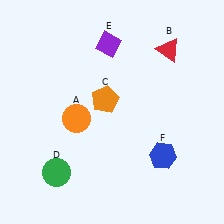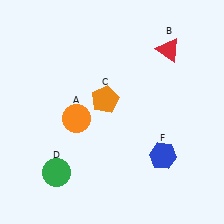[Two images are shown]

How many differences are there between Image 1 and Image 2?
There is 1 difference between the two images.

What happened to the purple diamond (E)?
The purple diamond (E) was removed in Image 2. It was in the top-left area of Image 1.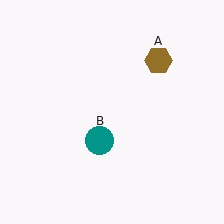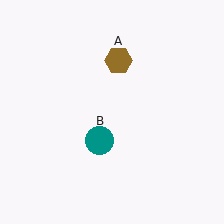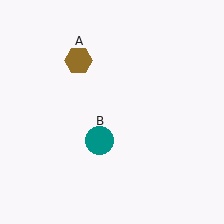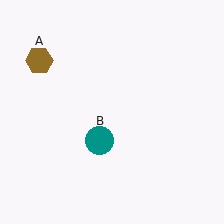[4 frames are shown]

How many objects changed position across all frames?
1 object changed position: brown hexagon (object A).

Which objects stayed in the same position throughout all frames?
Teal circle (object B) remained stationary.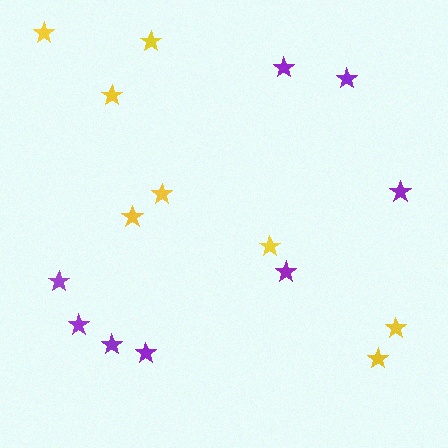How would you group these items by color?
There are 2 groups: one group of yellow stars (8) and one group of purple stars (8).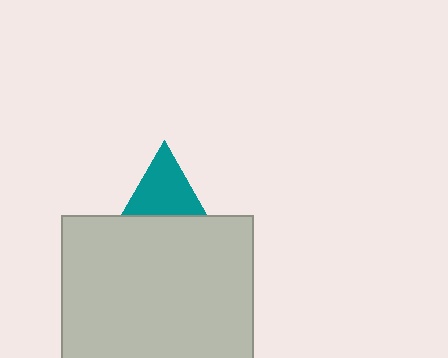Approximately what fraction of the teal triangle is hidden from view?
Roughly 32% of the teal triangle is hidden behind the light gray rectangle.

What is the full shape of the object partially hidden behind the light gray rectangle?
The partially hidden object is a teal triangle.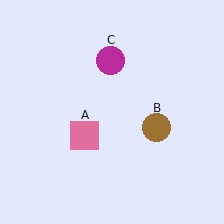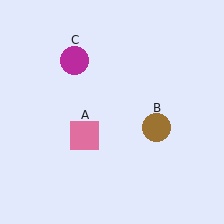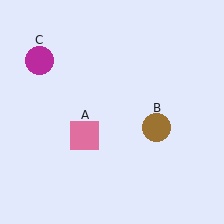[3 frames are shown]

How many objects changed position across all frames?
1 object changed position: magenta circle (object C).